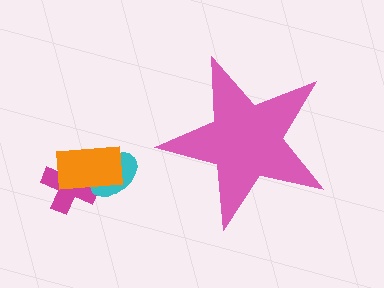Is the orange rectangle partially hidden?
No, the orange rectangle is fully visible.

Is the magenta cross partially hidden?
No, the magenta cross is fully visible.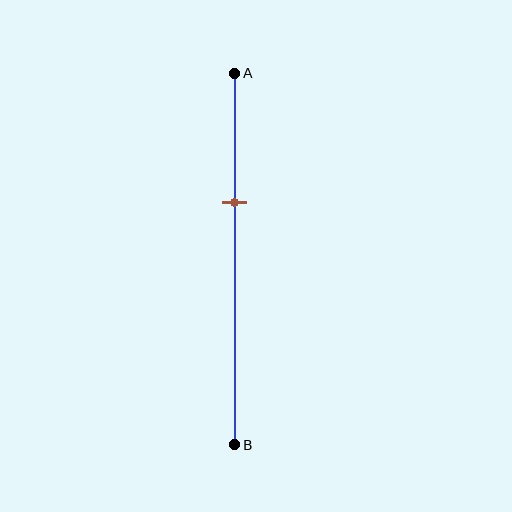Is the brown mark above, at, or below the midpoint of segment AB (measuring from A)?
The brown mark is above the midpoint of segment AB.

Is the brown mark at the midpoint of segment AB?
No, the mark is at about 35% from A, not at the 50% midpoint.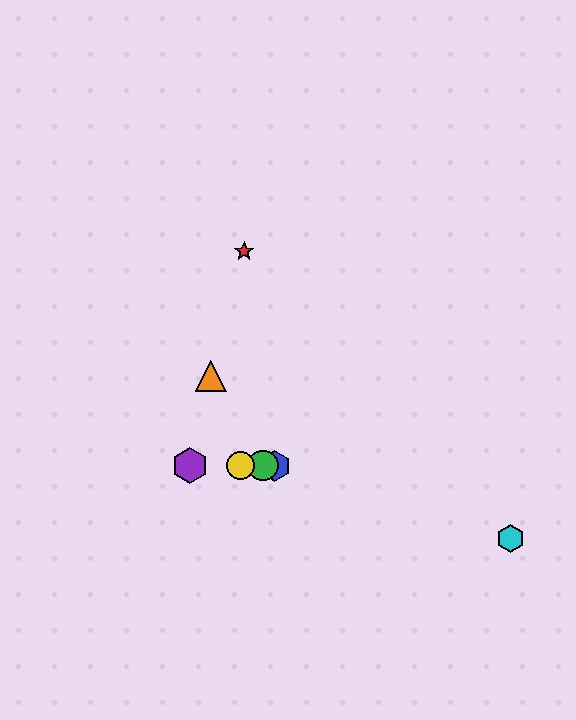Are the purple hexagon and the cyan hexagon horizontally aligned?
No, the purple hexagon is at y≈466 and the cyan hexagon is at y≈538.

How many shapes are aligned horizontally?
4 shapes (the blue hexagon, the green circle, the yellow circle, the purple hexagon) are aligned horizontally.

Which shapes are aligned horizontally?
The blue hexagon, the green circle, the yellow circle, the purple hexagon are aligned horizontally.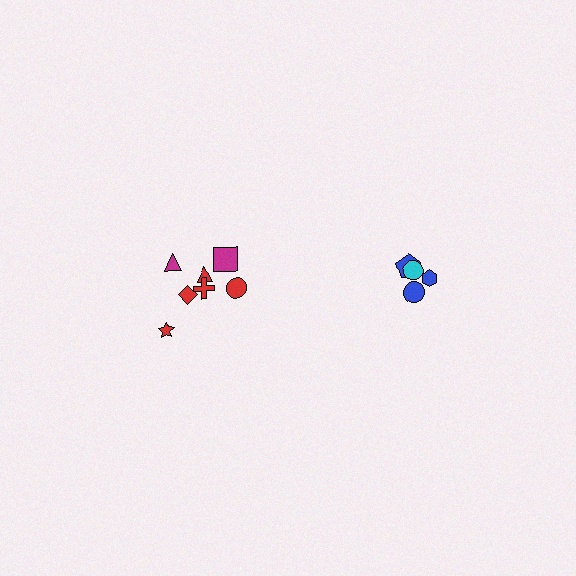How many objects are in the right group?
There are 4 objects.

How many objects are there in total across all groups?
There are 11 objects.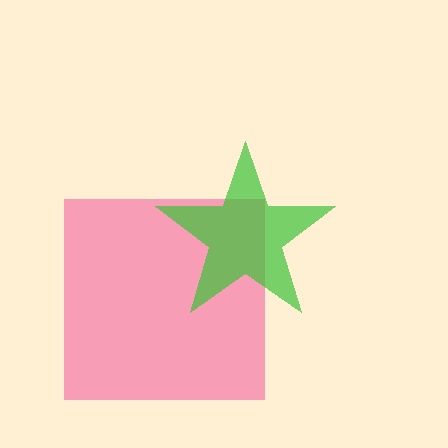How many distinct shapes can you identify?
There are 2 distinct shapes: a pink square, a green star.